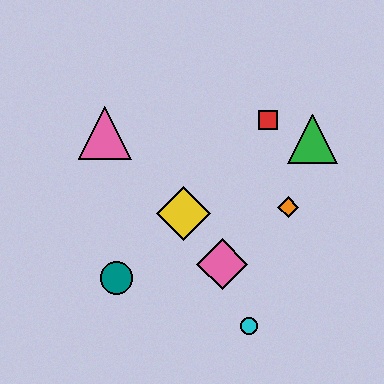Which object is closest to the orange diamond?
The green triangle is closest to the orange diamond.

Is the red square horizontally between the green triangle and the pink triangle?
Yes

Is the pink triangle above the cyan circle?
Yes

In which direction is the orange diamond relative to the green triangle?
The orange diamond is below the green triangle.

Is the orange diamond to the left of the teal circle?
No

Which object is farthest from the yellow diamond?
The green triangle is farthest from the yellow diamond.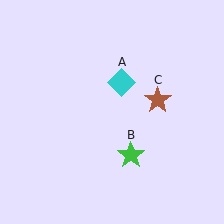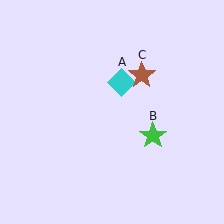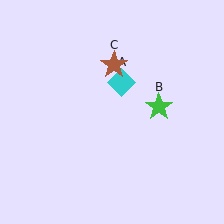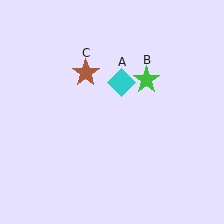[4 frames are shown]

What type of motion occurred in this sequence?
The green star (object B), brown star (object C) rotated counterclockwise around the center of the scene.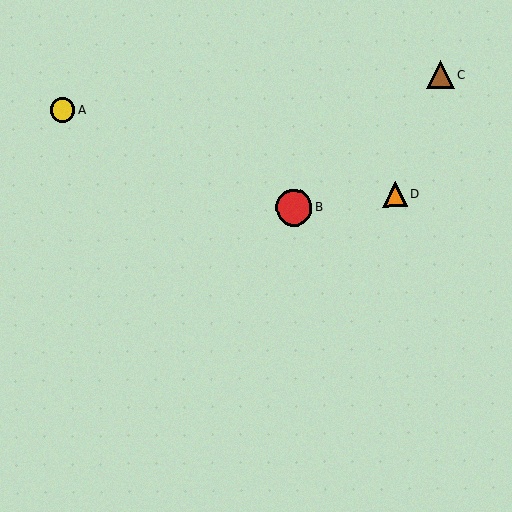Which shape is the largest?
The red circle (labeled B) is the largest.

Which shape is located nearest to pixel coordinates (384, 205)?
The orange triangle (labeled D) at (395, 194) is nearest to that location.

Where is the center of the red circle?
The center of the red circle is at (294, 207).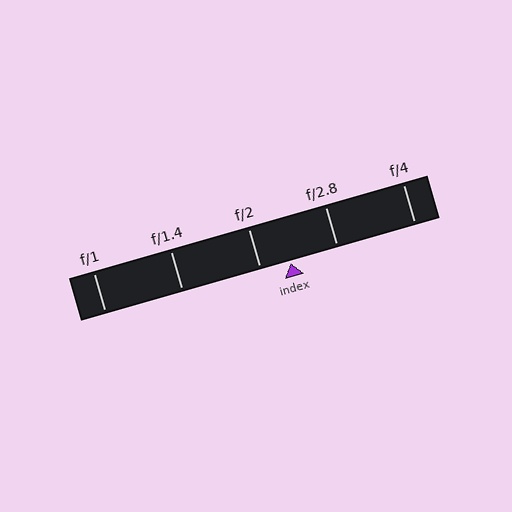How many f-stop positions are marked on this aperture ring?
There are 5 f-stop positions marked.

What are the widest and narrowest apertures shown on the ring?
The widest aperture shown is f/1 and the narrowest is f/4.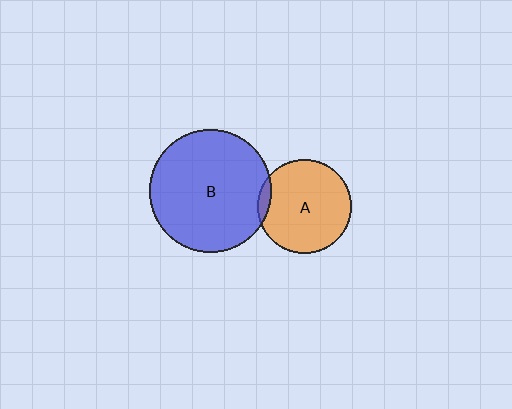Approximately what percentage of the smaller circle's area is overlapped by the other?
Approximately 5%.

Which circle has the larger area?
Circle B (blue).